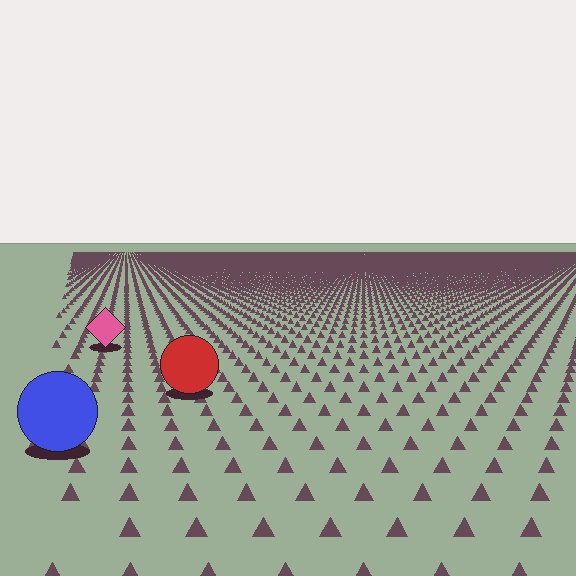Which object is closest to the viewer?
The blue circle is closest. The texture marks near it are larger and more spread out.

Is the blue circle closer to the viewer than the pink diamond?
Yes. The blue circle is closer — you can tell from the texture gradient: the ground texture is coarser near it.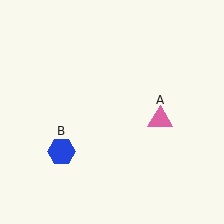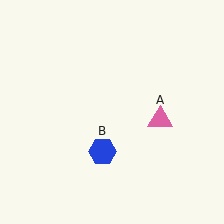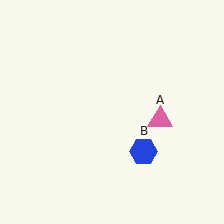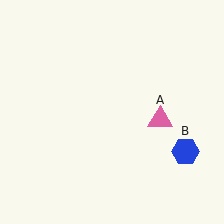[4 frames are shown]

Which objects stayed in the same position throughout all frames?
Pink triangle (object A) remained stationary.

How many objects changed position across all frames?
1 object changed position: blue hexagon (object B).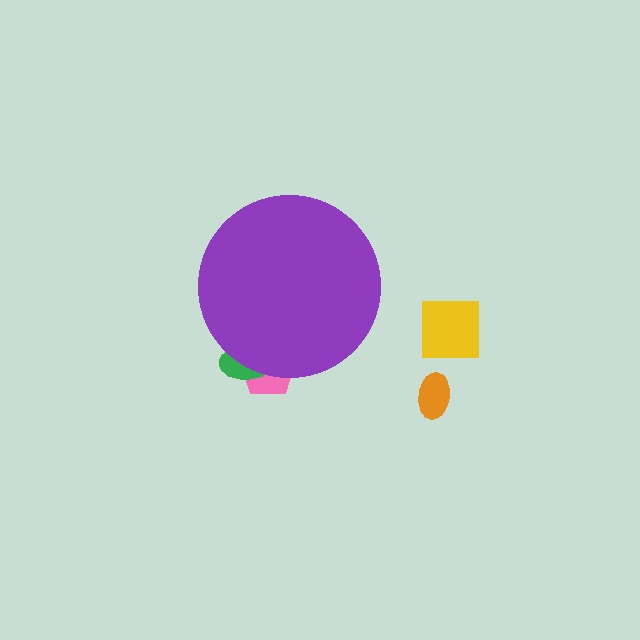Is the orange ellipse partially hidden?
No, the orange ellipse is fully visible.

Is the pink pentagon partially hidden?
Yes, the pink pentagon is partially hidden behind the purple circle.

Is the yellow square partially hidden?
No, the yellow square is fully visible.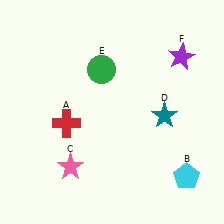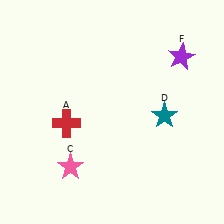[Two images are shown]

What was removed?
The green circle (E), the cyan pentagon (B) were removed in Image 2.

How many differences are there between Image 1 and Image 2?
There are 2 differences between the two images.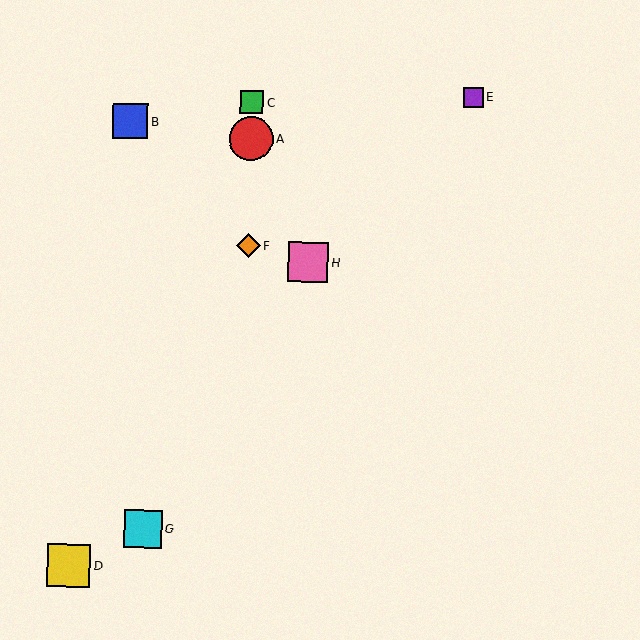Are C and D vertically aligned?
No, C is at x≈252 and D is at x≈69.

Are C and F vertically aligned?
Yes, both are at x≈252.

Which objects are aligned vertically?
Objects A, C, F are aligned vertically.